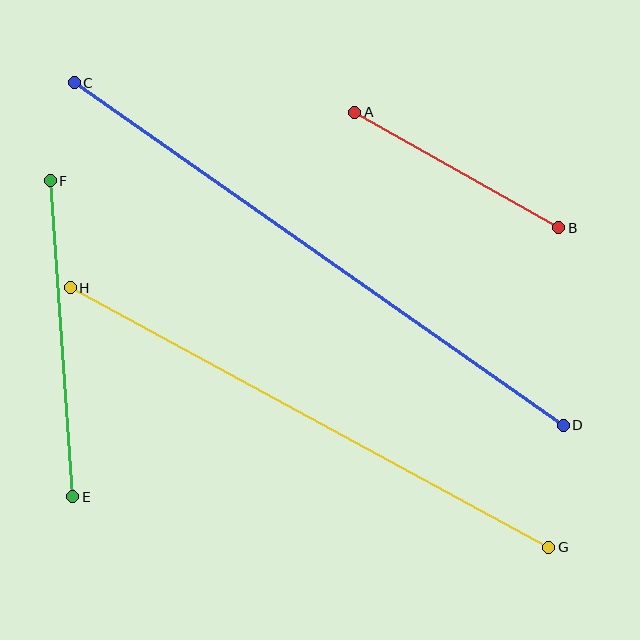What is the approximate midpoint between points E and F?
The midpoint is at approximately (61, 339) pixels.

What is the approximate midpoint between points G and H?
The midpoint is at approximately (310, 418) pixels.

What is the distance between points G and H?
The distance is approximately 544 pixels.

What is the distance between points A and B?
The distance is approximately 234 pixels.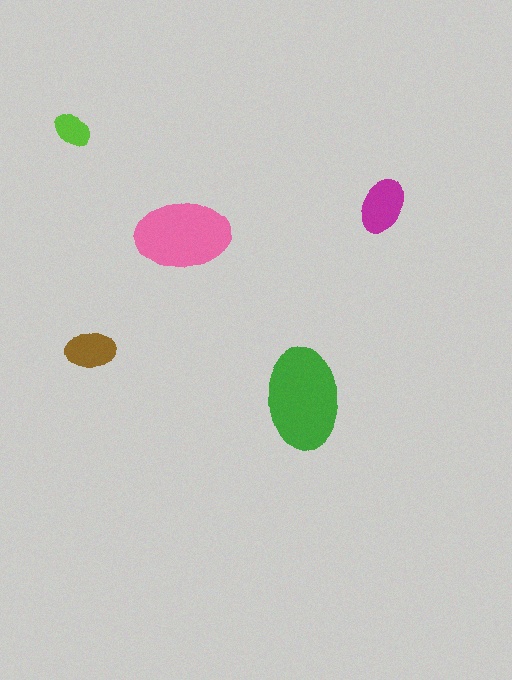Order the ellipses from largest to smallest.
the green one, the pink one, the magenta one, the brown one, the lime one.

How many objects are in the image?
There are 5 objects in the image.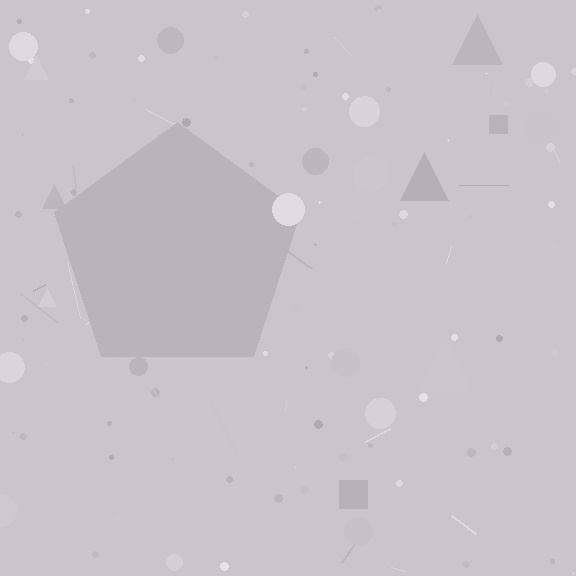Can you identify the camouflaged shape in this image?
The camouflaged shape is a pentagon.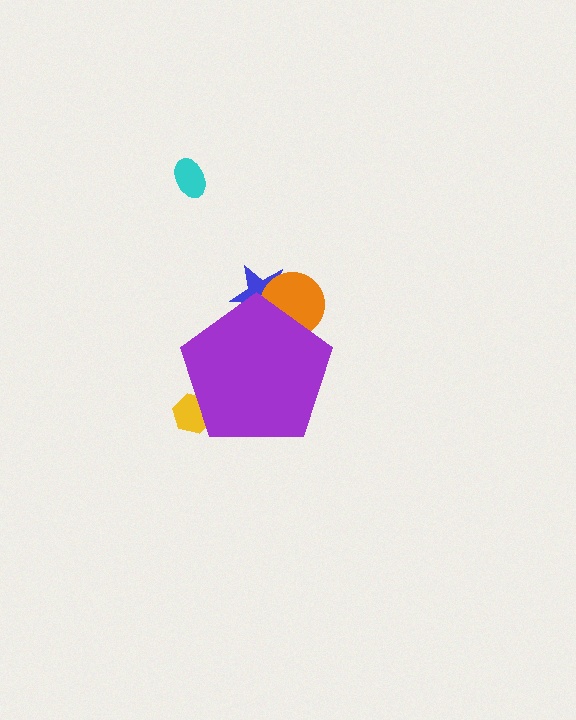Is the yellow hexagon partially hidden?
Yes, the yellow hexagon is partially hidden behind the purple pentagon.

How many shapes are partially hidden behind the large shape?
3 shapes are partially hidden.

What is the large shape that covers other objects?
A purple pentagon.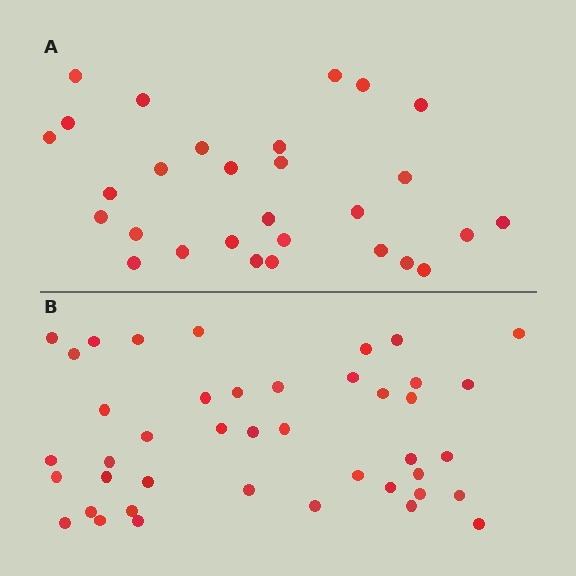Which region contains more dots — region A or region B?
Region B (the bottom region) has more dots.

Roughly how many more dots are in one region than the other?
Region B has approximately 15 more dots than region A.